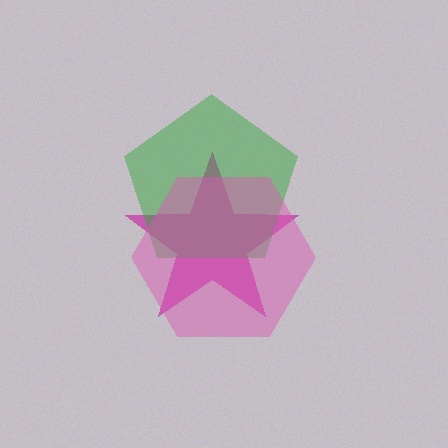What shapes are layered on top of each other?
The layered shapes are: a magenta star, a green pentagon, a pink hexagon.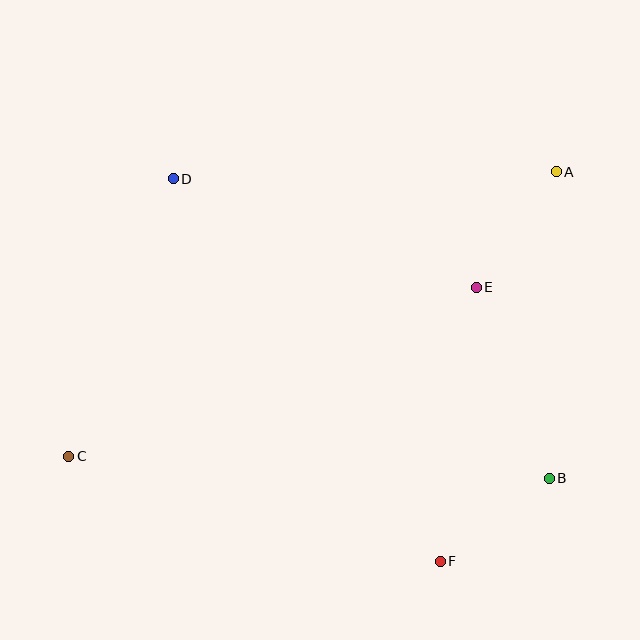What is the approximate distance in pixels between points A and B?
The distance between A and B is approximately 307 pixels.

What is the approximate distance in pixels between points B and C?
The distance between B and C is approximately 481 pixels.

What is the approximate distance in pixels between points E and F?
The distance between E and F is approximately 276 pixels.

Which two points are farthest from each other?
Points A and C are farthest from each other.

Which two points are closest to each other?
Points B and F are closest to each other.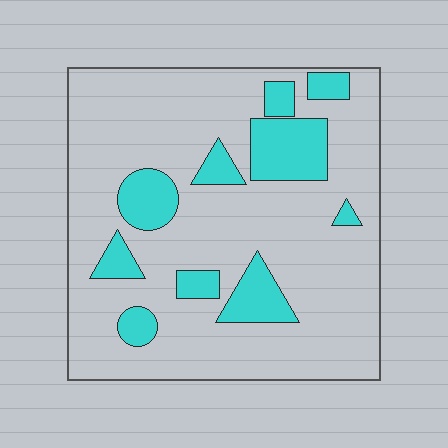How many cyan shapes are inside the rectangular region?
10.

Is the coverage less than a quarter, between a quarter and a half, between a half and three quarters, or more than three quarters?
Less than a quarter.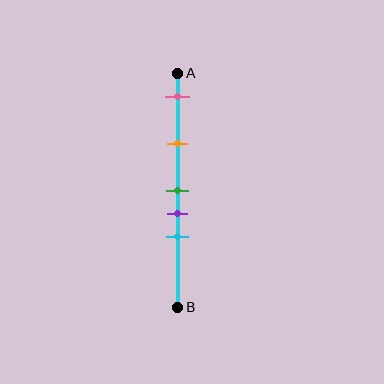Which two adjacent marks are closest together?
The green and purple marks are the closest adjacent pair.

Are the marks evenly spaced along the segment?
No, the marks are not evenly spaced.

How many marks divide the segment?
There are 5 marks dividing the segment.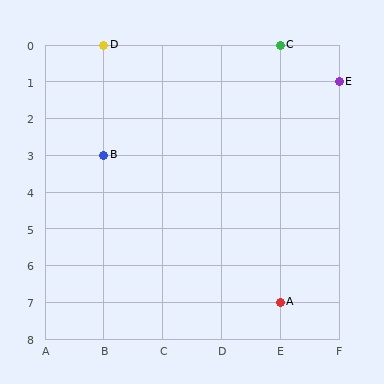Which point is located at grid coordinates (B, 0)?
Point D is at (B, 0).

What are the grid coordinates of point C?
Point C is at grid coordinates (E, 0).